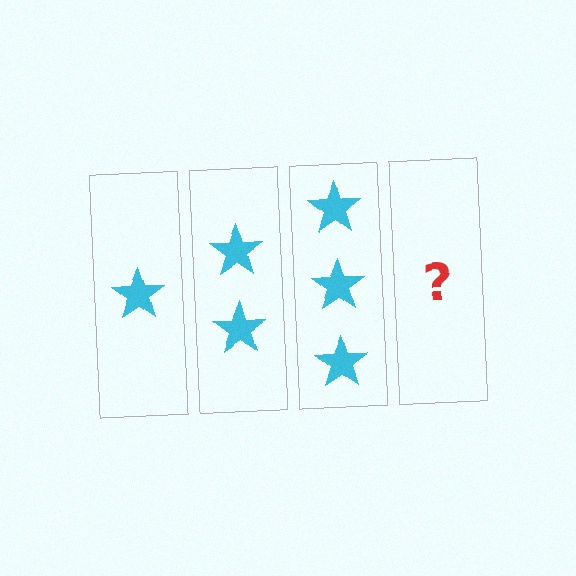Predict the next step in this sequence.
The next step is 4 stars.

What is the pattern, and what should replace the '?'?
The pattern is that each step adds one more star. The '?' should be 4 stars.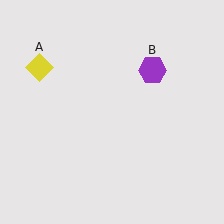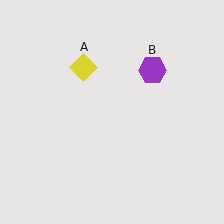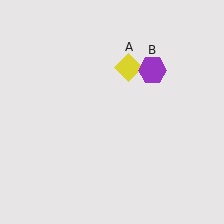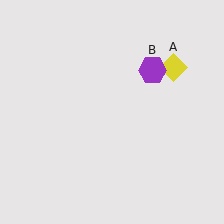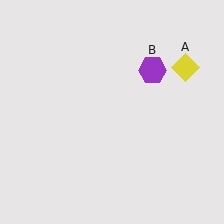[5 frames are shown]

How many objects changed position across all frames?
1 object changed position: yellow diamond (object A).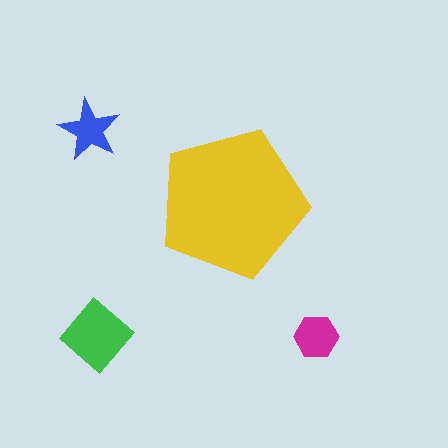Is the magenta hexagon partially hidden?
No, the magenta hexagon is fully visible.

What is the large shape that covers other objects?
A yellow pentagon.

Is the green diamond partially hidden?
No, the green diamond is fully visible.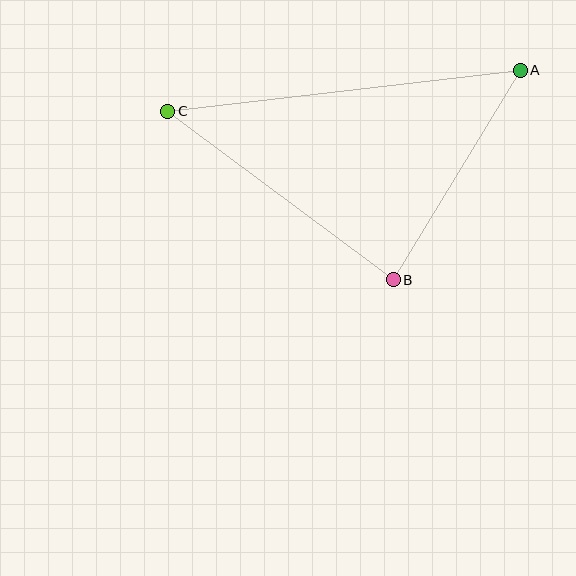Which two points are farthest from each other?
Points A and C are farthest from each other.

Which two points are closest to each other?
Points A and B are closest to each other.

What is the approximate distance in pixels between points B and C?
The distance between B and C is approximately 281 pixels.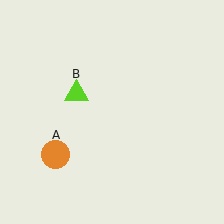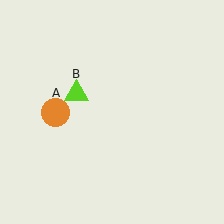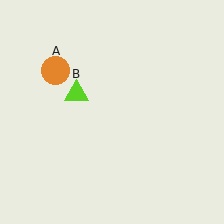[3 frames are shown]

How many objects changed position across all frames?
1 object changed position: orange circle (object A).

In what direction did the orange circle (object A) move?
The orange circle (object A) moved up.